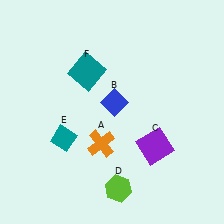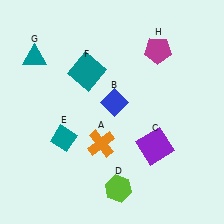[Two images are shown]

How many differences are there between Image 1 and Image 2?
There are 2 differences between the two images.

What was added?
A teal triangle (G), a magenta pentagon (H) were added in Image 2.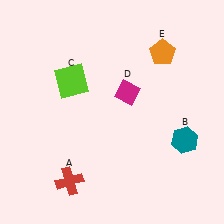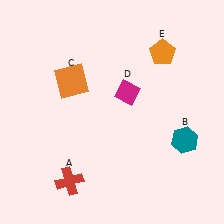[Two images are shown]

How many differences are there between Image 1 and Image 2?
There is 1 difference between the two images.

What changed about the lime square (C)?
In Image 1, C is lime. In Image 2, it changed to orange.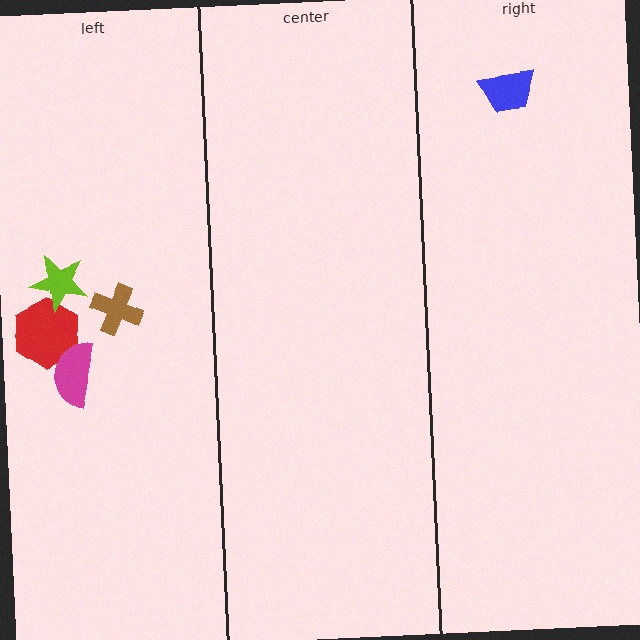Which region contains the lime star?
The left region.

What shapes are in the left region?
The red hexagon, the brown cross, the magenta semicircle, the lime star.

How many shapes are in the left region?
4.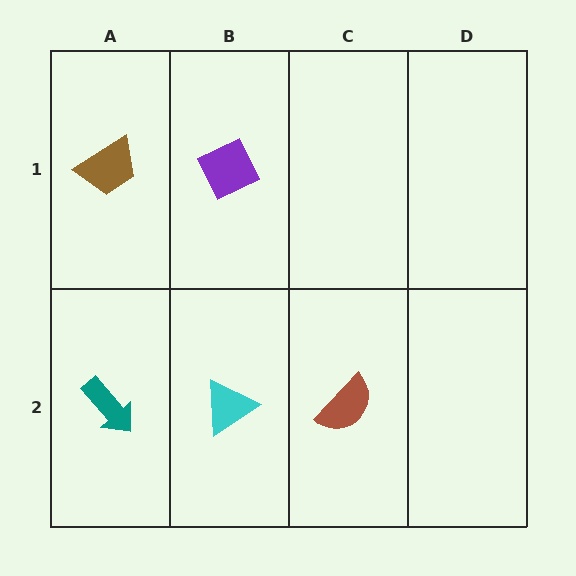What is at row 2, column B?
A cyan triangle.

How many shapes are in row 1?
2 shapes.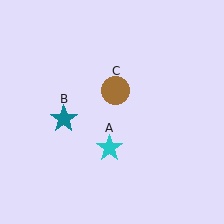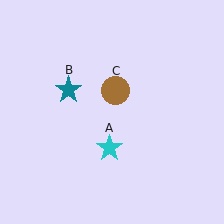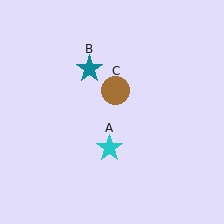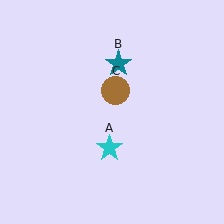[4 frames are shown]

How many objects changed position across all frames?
1 object changed position: teal star (object B).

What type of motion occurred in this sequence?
The teal star (object B) rotated clockwise around the center of the scene.